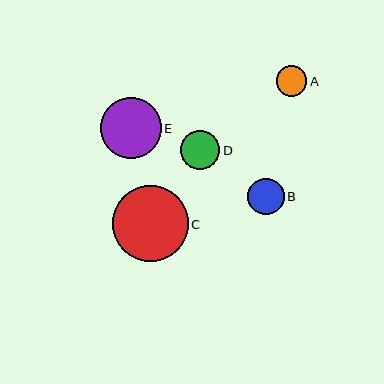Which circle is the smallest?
Circle A is the smallest with a size of approximately 30 pixels.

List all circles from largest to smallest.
From largest to smallest: C, E, D, B, A.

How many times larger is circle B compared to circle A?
Circle B is approximately 1.2 times the size of circle A.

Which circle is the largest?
Circle C is the largest with a size of approximately 76 pixels.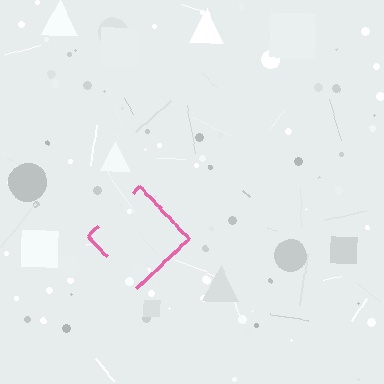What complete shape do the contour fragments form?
The contour fragments form a diamond.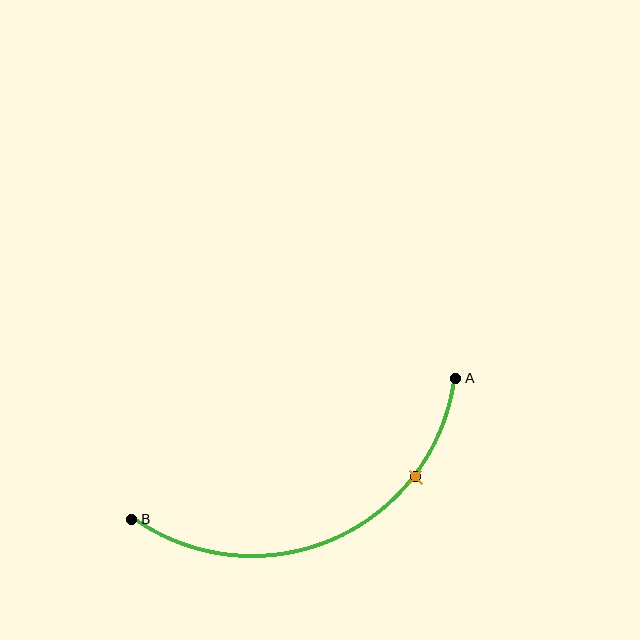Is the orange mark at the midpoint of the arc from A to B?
No. The orange mark lies on the arc but is closer to endpoint A. The arc midpoint would be at the point on the curve equidistant along the arc from both A and B.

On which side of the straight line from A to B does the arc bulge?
The arc bulges below the straight line connecting A and B.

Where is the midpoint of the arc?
The arc midpoint is the point on the curve farthest from the straight line joining A and B. It sits below that line.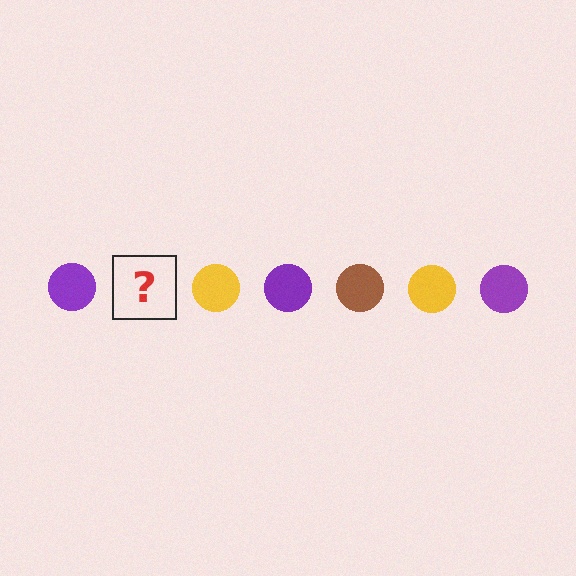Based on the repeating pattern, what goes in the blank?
The blank should be a brown circle.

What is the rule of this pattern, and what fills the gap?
The rule is that the pattern cycles through purple, brown, yellow circles. The gap should be filled with a brown circle.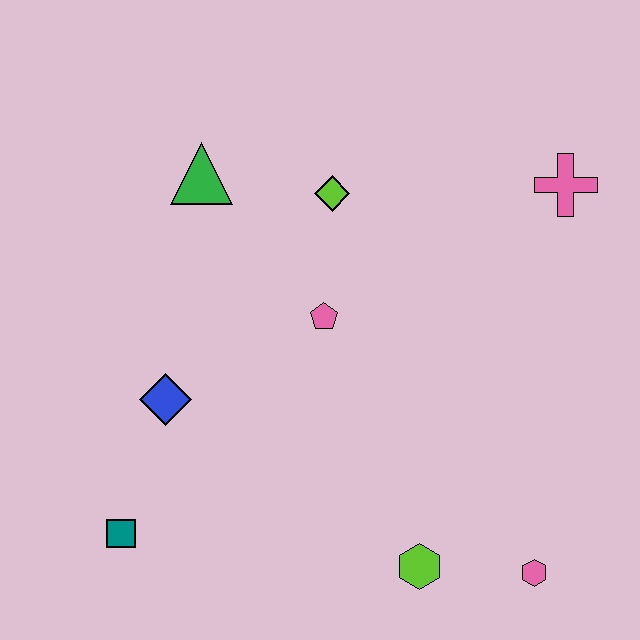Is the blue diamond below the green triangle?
Yes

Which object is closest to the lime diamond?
The pink pentagon is closest to the lime diamond.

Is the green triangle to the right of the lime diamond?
No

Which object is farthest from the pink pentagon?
The pink hexagon is farthest from the pink pentagon.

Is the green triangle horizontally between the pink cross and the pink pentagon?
No